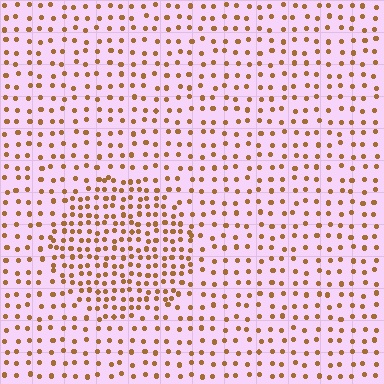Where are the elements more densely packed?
The elements are more densely packed inside the circle boundary.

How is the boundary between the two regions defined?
The boundary is defined by a change in element density (approximately 1.9x ratio). All elements are the same color, size, and shape.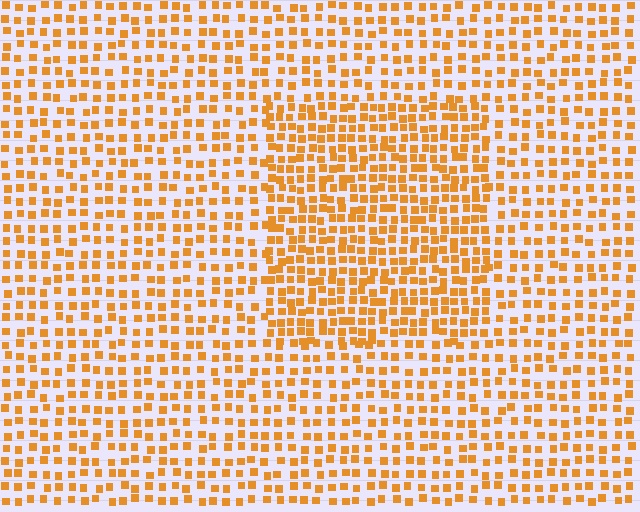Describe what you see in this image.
The image contains small orange elements arranged at two different densities. A rectangle-shaped region is visible where the elements are more densely packed than the surrounding area.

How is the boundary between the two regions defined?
The boundary is defined by a change in element density (approximately 1.6x ratio). All elements are the same color, size, and shape.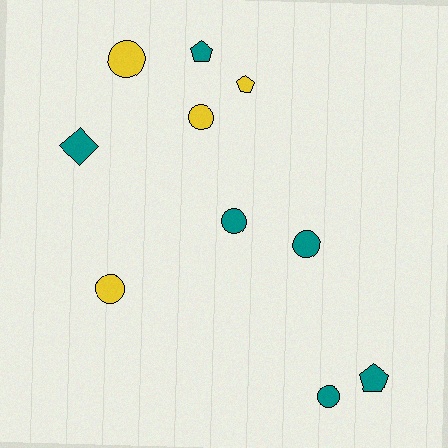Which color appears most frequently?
Teal, with 6 objects.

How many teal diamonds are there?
There is 1 teal diamond.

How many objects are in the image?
There are 10 objects.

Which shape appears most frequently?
Circle, with 6 objects.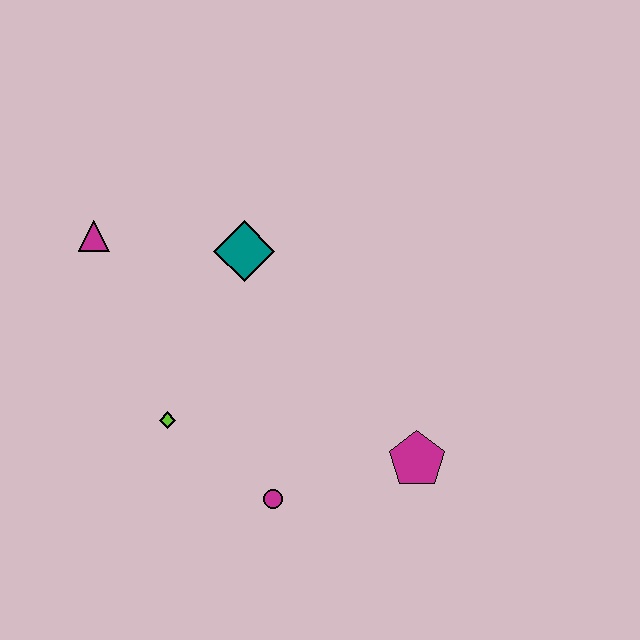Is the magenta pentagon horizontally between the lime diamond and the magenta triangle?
No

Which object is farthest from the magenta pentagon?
The magenta triangle is farthest from the magenta pentagon.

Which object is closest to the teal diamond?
The magenta triangle is closest to the teal diamond.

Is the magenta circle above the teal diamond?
No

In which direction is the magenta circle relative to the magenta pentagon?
The magenta circle is to the left of the magenta pentagon.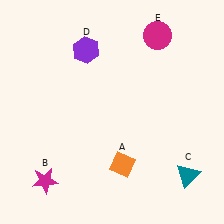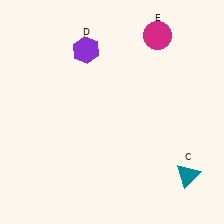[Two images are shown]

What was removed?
The orange diamond (A), the magenta star (B) were removed in Image 2.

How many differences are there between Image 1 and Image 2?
There are 2 differences between the two images.